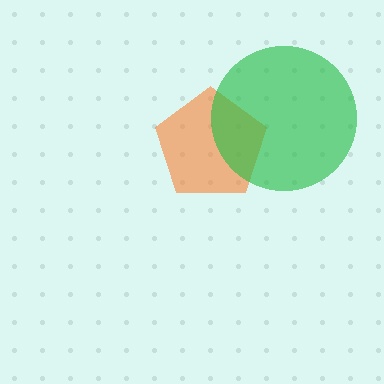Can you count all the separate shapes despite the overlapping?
Yes, there are 2 separate shapes.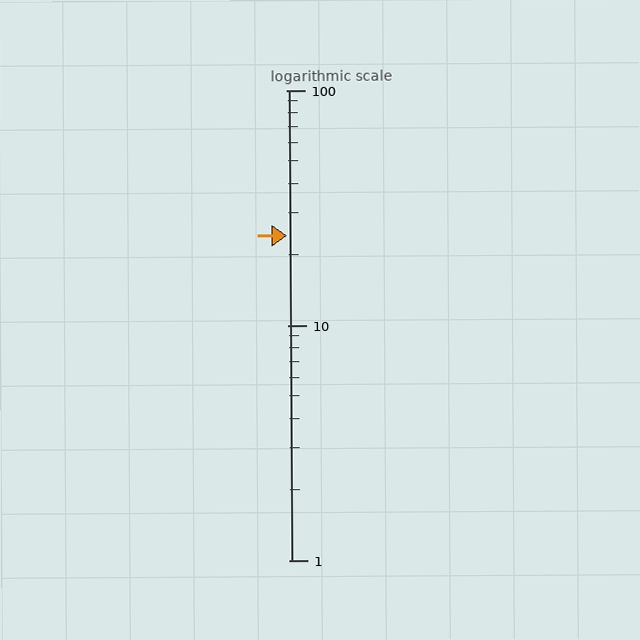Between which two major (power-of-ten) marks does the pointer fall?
The pointer is between 10 and 100.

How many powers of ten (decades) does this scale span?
The scale spans 2 decades, from 1 to 100.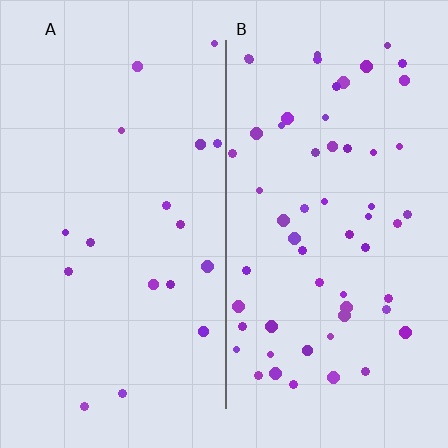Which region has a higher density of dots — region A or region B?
B (the right).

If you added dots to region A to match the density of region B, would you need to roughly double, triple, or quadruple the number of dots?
Approximately triple.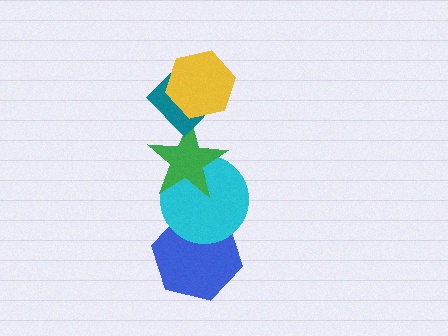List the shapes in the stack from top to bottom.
From top to bottom: the yellow hexagon, the teal diamond, the green star, the cyan circle, the blue hexagon.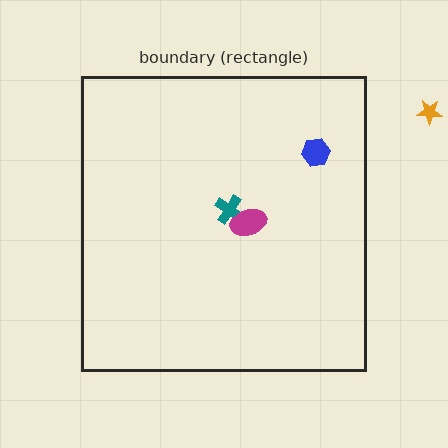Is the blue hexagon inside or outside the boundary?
Inside.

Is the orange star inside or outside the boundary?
Outside.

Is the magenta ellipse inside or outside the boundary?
Inside.